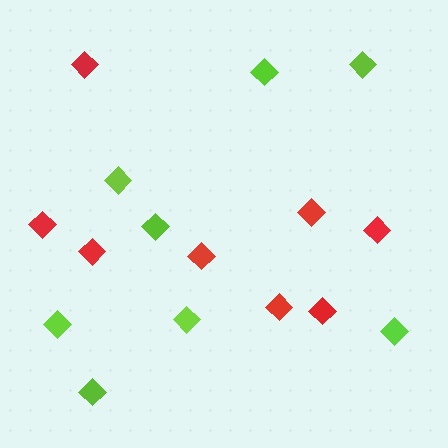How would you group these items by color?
There are 2 groups: one group of red diamonds (8) and one group of lime diamonds (8).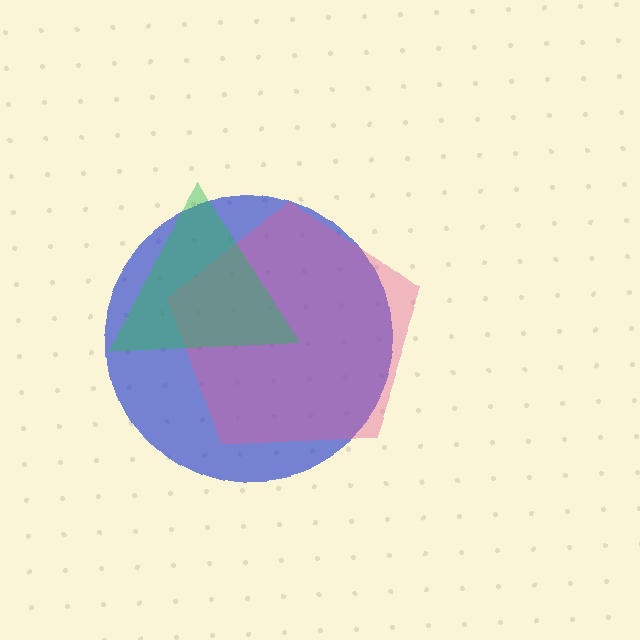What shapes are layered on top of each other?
The layered shapes are: a blue circle, a pink pentagon, a green triangle.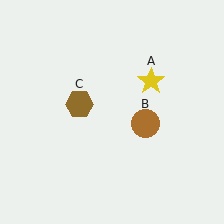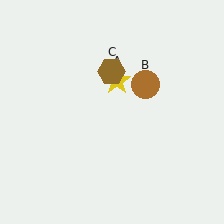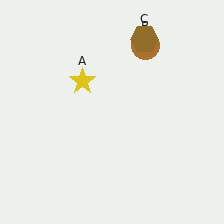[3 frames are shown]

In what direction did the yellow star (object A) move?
The yellow star (object A) moved left.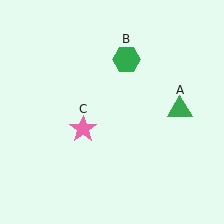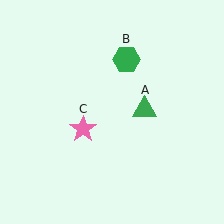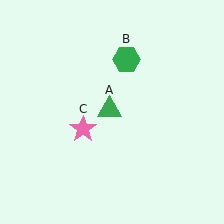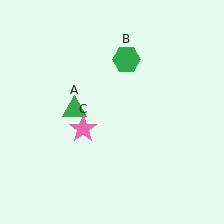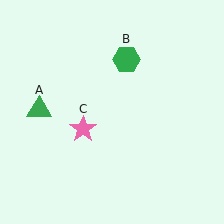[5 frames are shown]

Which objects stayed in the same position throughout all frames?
Green hexagon (object B) and pink star (object C) remained stationary.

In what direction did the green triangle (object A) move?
The green triangle (object A) moved left.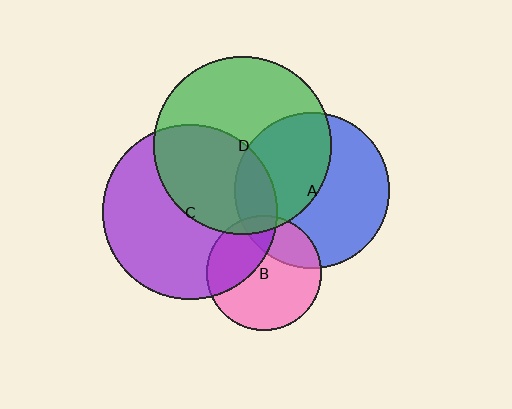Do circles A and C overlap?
Yes.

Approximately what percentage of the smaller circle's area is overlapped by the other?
Approximately 15%.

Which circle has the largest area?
Circle D (green).